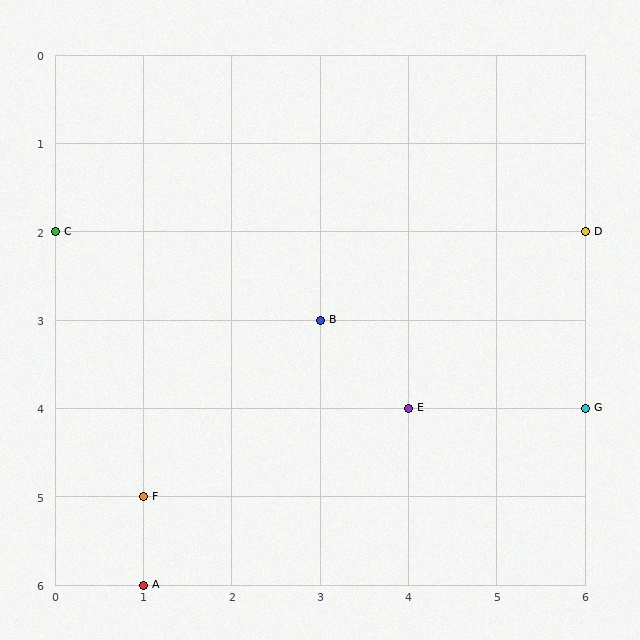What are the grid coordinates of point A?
Point A is at grid coordinates (1, 6).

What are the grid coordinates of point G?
Point G is at grid coordinates (6, 4).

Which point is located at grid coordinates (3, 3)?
Point B is at (3, 3).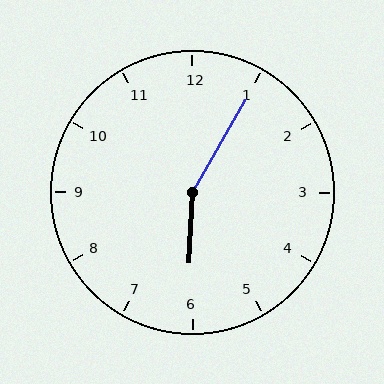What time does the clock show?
6:05.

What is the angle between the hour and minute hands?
Approximately 152 degrees.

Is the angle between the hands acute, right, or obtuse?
It is obtuse.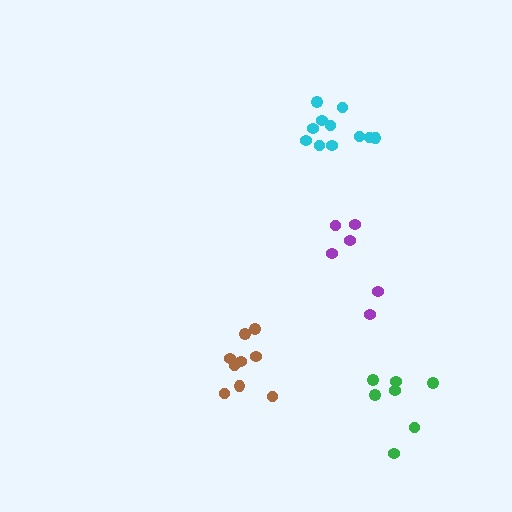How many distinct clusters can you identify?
There are 4 distinct clusters.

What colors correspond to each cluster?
The clusters are colored: brown, purple, cyan, green.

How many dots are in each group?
Group 1: 9 dots, Group 2: 6 dots, Group 3: 11 dots, Group 4: 7 dots (33 total).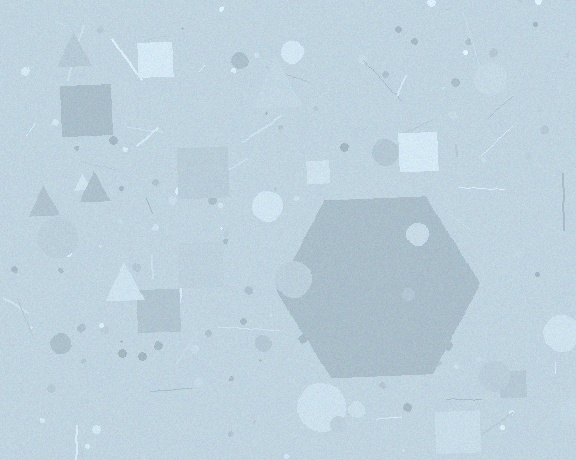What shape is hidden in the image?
A hexagon is hidden in the image.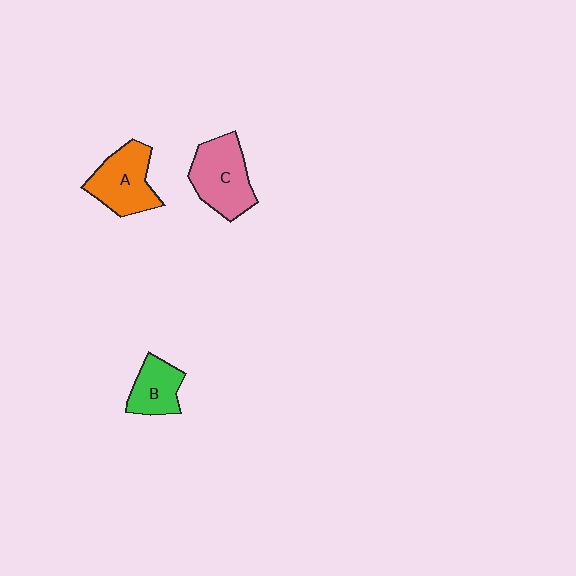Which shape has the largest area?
Shape C (pink).